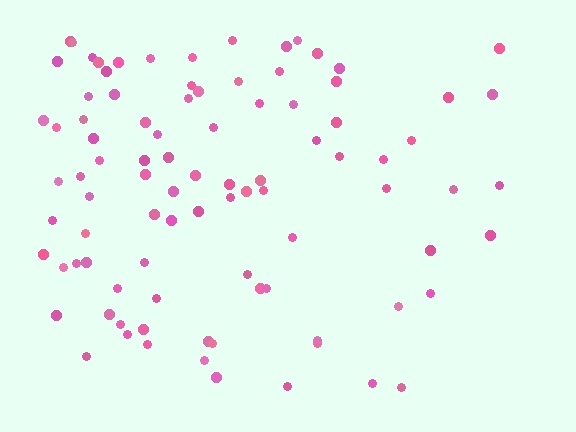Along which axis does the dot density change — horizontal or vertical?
Horizontal.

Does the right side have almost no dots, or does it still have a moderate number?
Still a moderate number, just noticeably fewer than the left.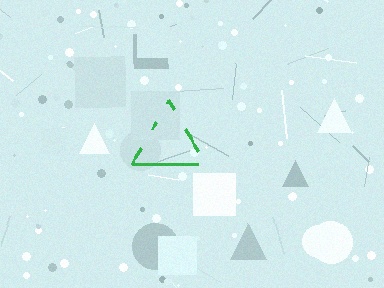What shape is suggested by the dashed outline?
The dashed outline suggests a triangle.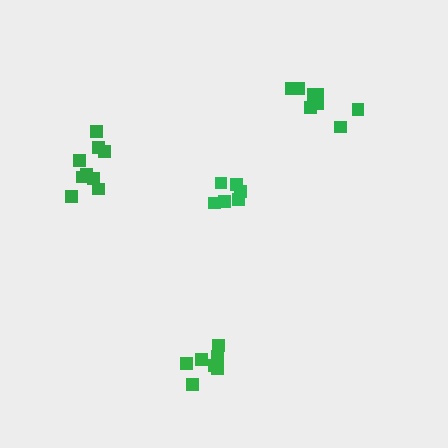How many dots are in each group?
Group 1: 9 dots, Group 2: 6 dots, Group 3: 7 dots, Group 4: 9 dots (31 total).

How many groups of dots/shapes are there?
There are 4 groups.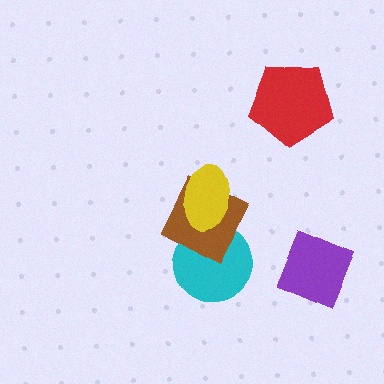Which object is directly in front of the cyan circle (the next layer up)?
The brown square is directly in front of the cyan circle.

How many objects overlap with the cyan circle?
2 objects overlap with the cyan circle.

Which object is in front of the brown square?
The yellow ellipse is in front of the brown square.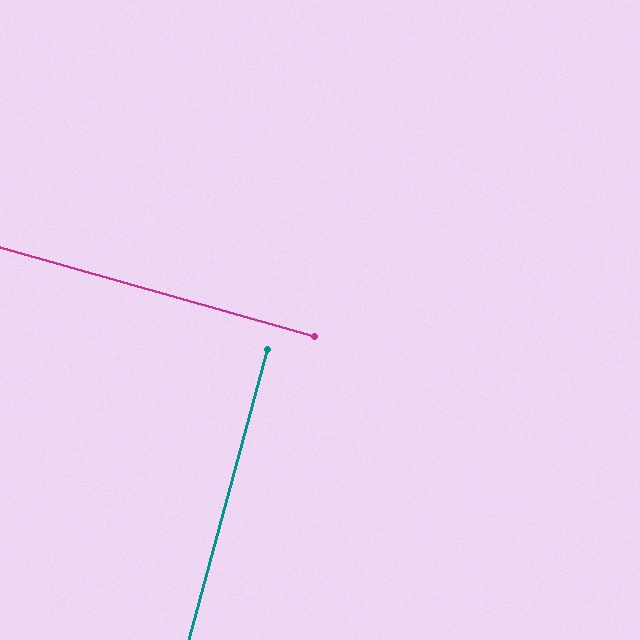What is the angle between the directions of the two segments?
Approximately 89 degrees.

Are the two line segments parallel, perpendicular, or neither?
Perpendicular — they meet at approximately 89°.